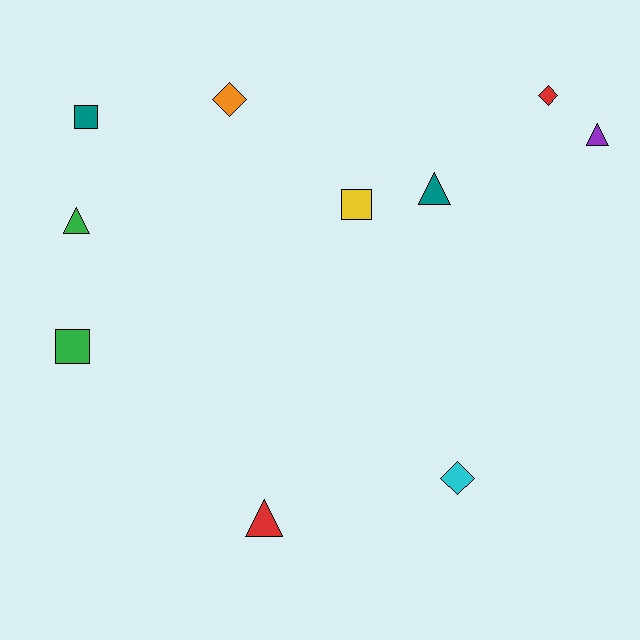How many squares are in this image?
There are 3 squares.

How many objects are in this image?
There are 10 objects.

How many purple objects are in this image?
There is 1 purple object.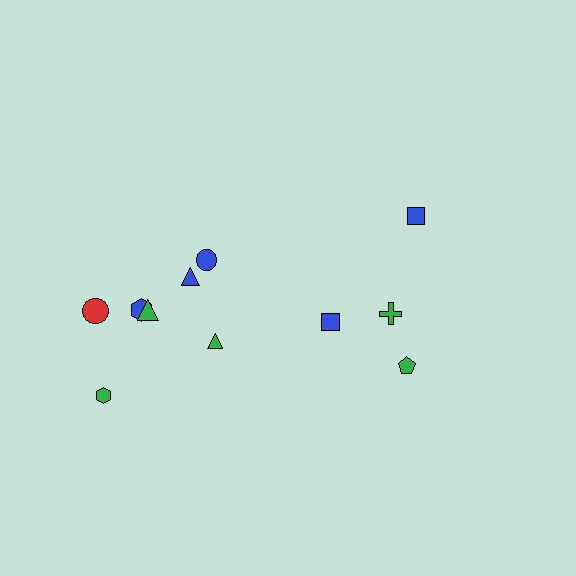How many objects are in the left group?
There are 7 objects.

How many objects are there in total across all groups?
There are 11 objects.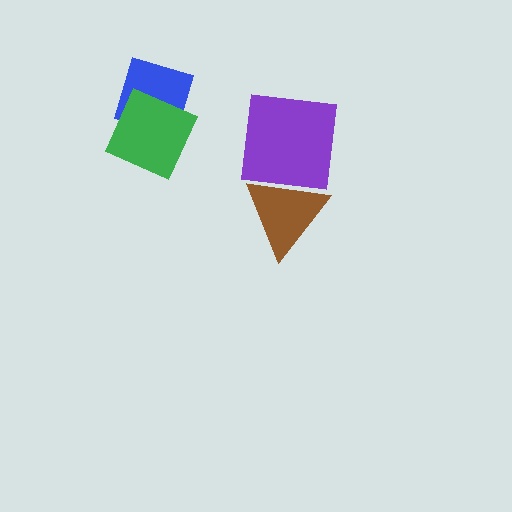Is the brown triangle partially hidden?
Yes, it is partially covered by another shape.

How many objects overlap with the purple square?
1 object overlaps with the purple square.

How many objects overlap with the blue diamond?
1 object overlaps with the blue diamond.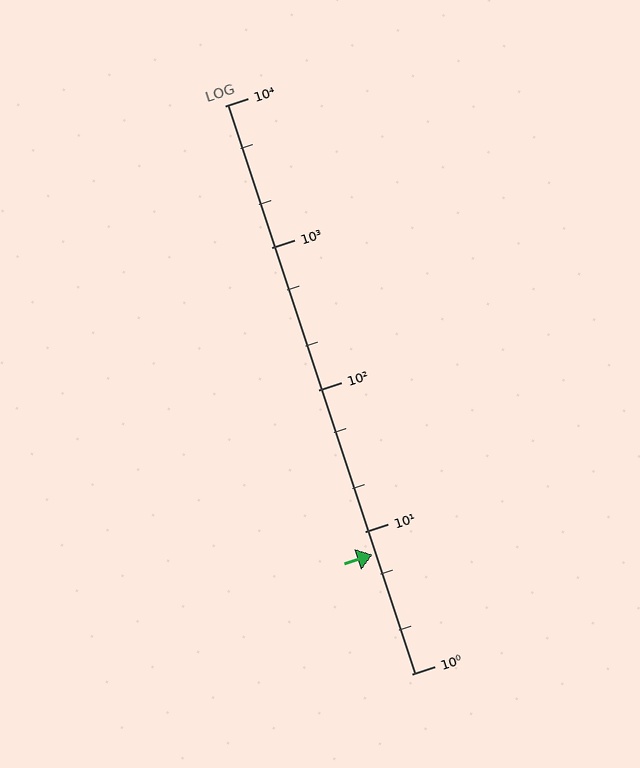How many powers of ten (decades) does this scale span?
The scale spans 4 decades, from 1 to 10000.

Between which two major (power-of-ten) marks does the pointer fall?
The pointer is between 1 and 10.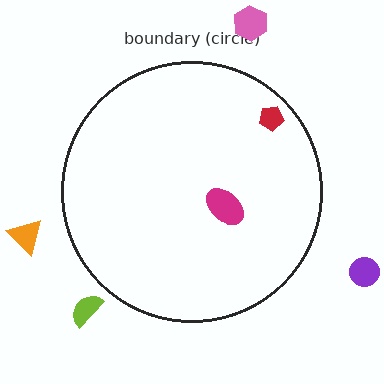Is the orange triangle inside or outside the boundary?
Outside.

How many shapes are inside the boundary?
2 inside, 4 outside.